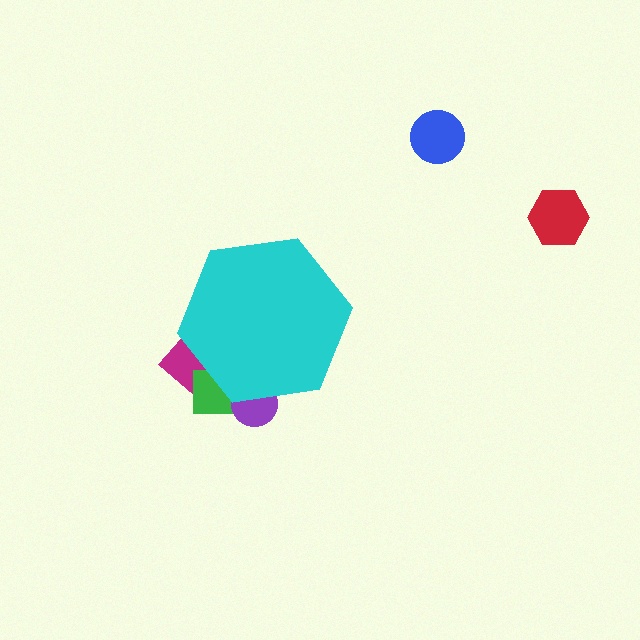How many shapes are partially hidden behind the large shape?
3 shapes are partially hidden.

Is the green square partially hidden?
Yes, the green square is partially hidden behind the cyan hexagon.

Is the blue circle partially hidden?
No, the blue circle is fully visible.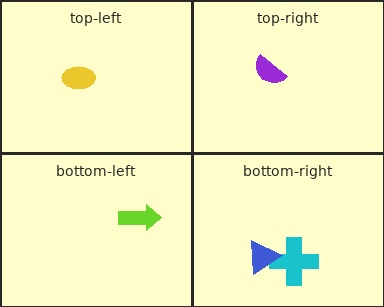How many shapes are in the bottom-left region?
1.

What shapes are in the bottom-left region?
The lime arrow.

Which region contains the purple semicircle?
The top-right region.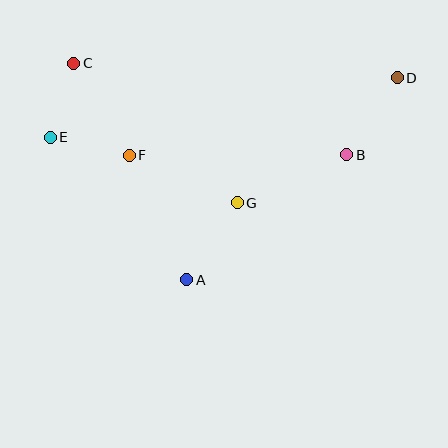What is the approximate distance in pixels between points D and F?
The distance between D and F is approximately 279 pixels.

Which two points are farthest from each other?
Points D and E are farthest from each other.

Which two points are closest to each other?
Points C and E are closest to each other.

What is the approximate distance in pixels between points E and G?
The distance between E and G is approximately 198 pixels.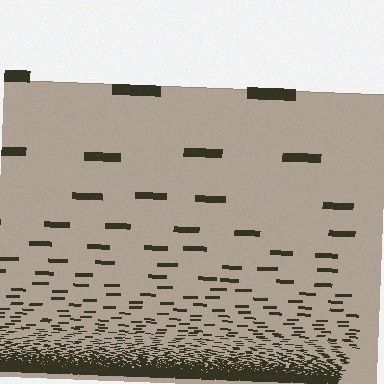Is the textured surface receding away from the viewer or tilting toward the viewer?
The surface appears to tilt toward the viewer. Texture elements get larger and sparser toward the top.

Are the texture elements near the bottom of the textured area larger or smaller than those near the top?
Smaller. The gradient is inverted — elements near the bottom are smaller and denser.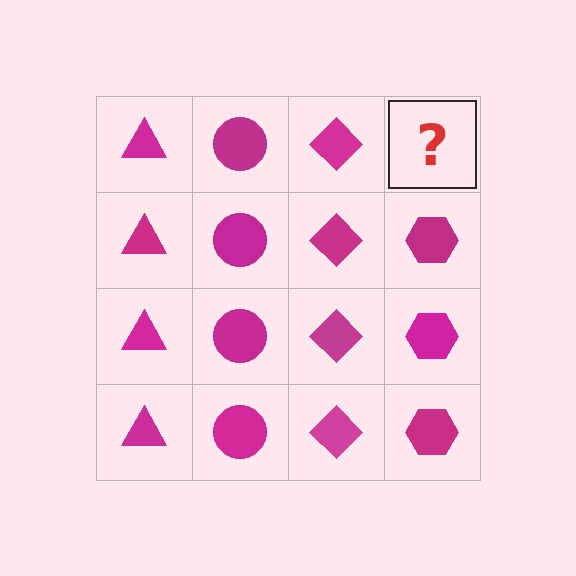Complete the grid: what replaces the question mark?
The question mark should be replaced with a magenta hexagon.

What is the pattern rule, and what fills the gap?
The rule is that each column has a consistent shape. The gap should be filled with a magenta hexagon.